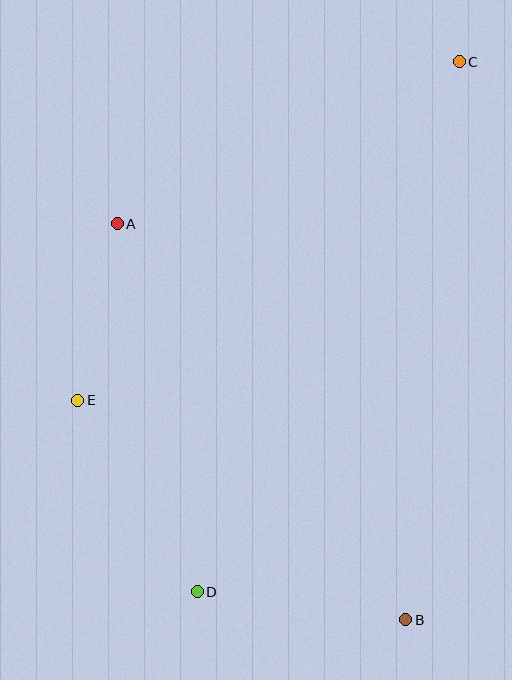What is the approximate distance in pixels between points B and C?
The distance between B and C is approximately 561 pixels.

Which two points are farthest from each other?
Points C and D are farthest from each other.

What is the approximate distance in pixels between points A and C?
The distance between A and C is approximately 378 pixels.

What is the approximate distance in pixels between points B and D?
The distance between B and D is approximately 210 pixels.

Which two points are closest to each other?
Points A and E are closest to each other.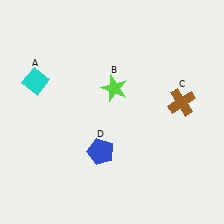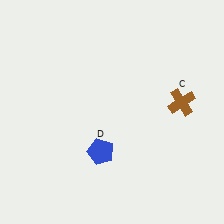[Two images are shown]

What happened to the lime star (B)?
The lime star (B) was removed in Image 2. It was in the top-right area of Image 1.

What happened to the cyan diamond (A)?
The cyan diamond (A) was removed in Image 2. It was in the top-left area of Image 1.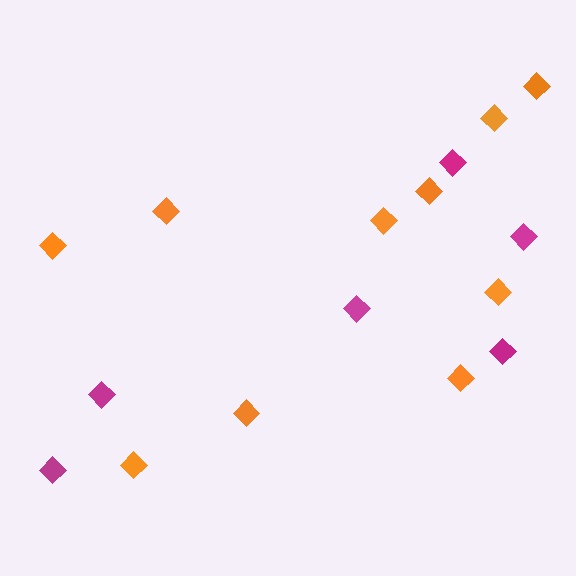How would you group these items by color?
There are 2 groups: one group of orange diamonds (10) and one group of magenta diamonds (6).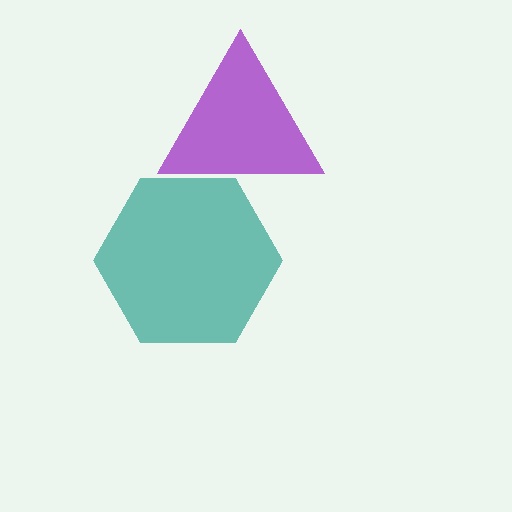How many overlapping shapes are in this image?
There are 2 overlapping shapes in the image.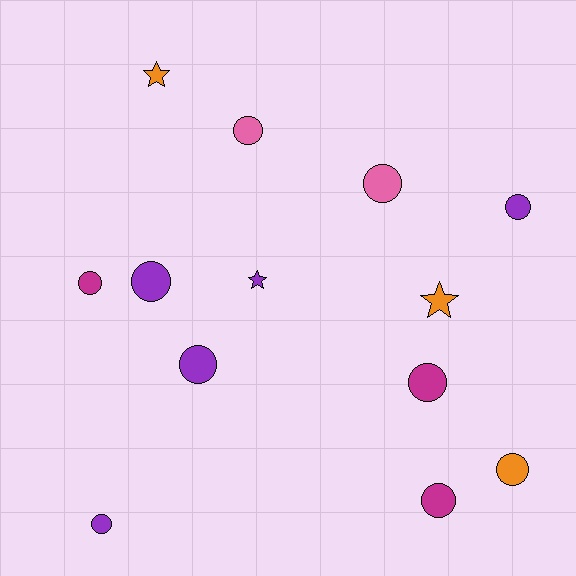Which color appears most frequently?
Purple, with 5 objects.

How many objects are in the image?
There are 13 objects.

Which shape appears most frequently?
Circle, with 10 objects.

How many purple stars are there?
There is 1 purple star.